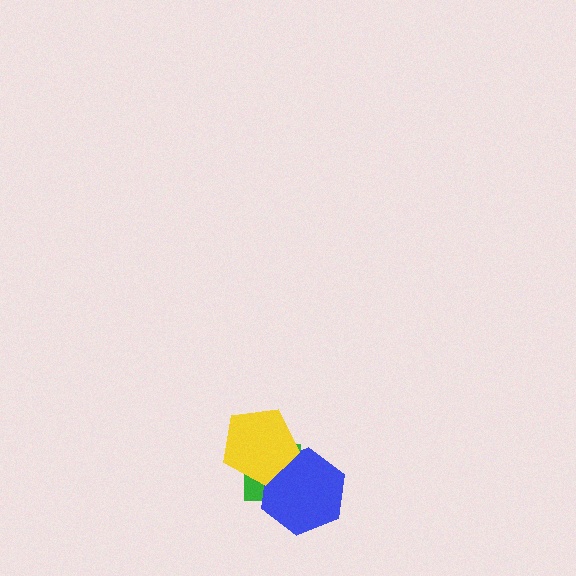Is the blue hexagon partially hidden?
Yes, it is partially covered by another shape.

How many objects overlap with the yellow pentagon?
2 objects overlap with the yellow pentagon.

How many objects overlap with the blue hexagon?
2 objects overlap with the blue hexagon.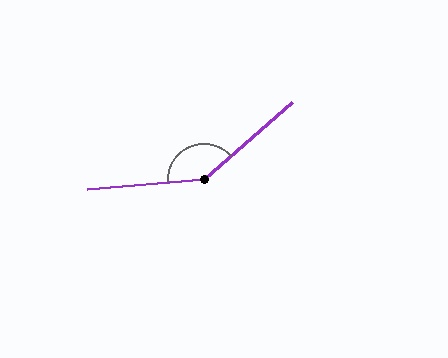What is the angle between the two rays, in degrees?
Approximately 144 degrees.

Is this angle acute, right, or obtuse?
It is obtuse.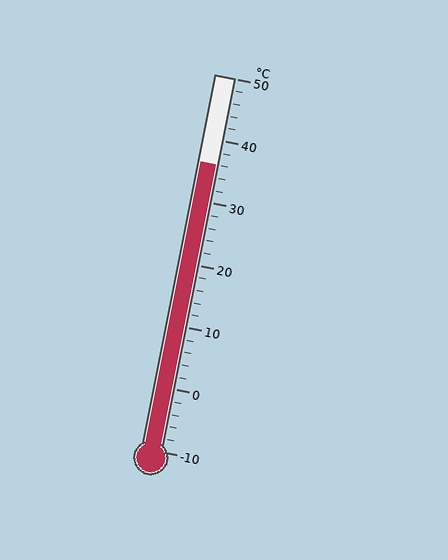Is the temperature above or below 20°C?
The temperature is above 20°C.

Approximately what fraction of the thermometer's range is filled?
The thermometer is filled to approximately 75% of its range.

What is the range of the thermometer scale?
The thermometer scale ranges from -10°C to 50°C.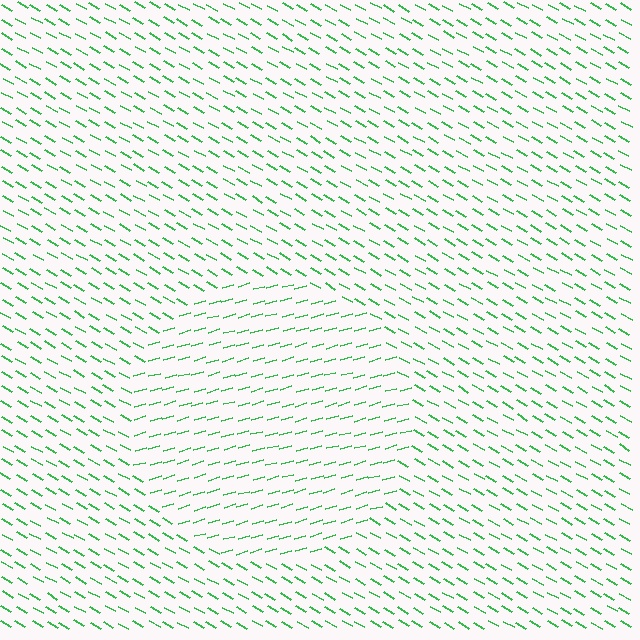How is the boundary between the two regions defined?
The boundary is defined purely by a change in line orientation (approximately 45 degrees difference). All lines are the same color and thickness.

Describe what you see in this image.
The image is filled with small green line segments. A circle region in the image has lines oriented differently from the surrounding lines, creating a visible texture boundary.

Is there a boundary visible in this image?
Yes, there is a texture boundary formed by a change in line orientation.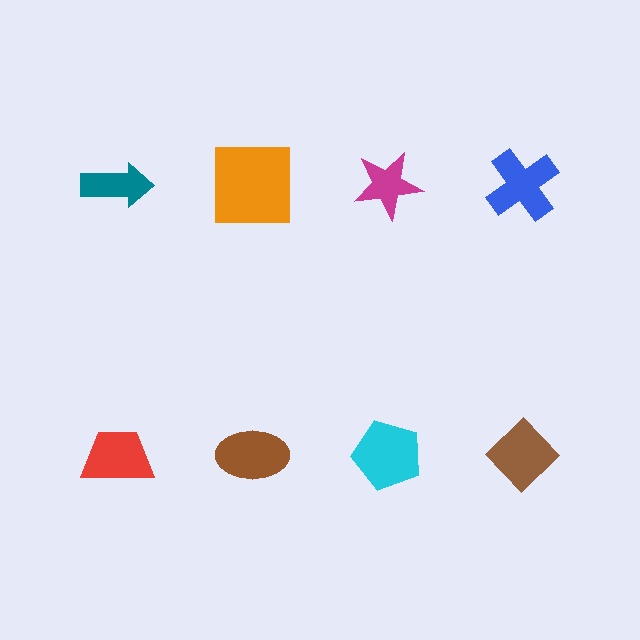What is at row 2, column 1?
A red trapezoid.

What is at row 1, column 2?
An orange square.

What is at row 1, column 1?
A teal arrow.